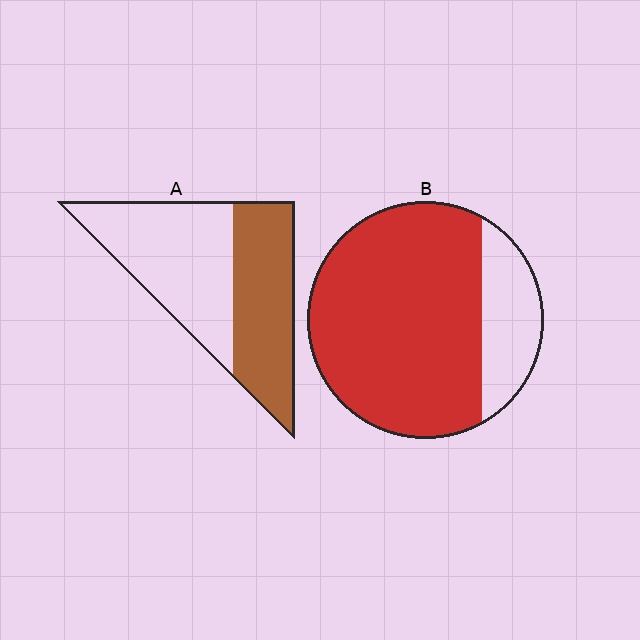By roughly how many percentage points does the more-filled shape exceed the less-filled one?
By roughly 35 percentage points (B over A).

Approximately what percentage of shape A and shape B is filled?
A is approximately 45% and B is approximately 80%.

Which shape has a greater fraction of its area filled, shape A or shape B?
Shape B.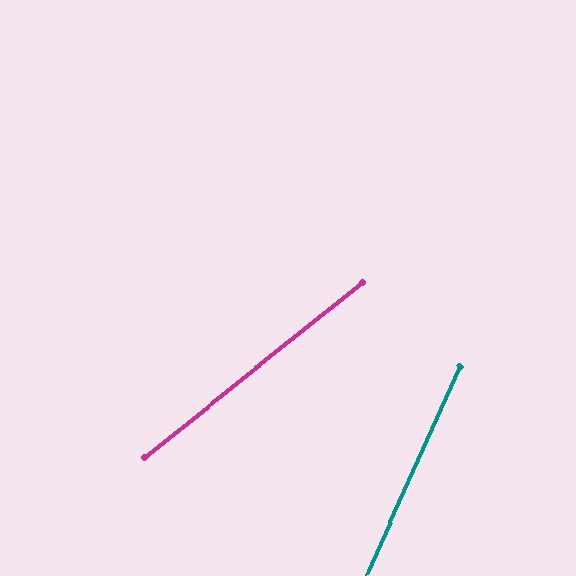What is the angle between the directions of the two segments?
Approximately 27 degrees.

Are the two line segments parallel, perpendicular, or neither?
Neither parallel nor perpendicular — they differ by about 27°.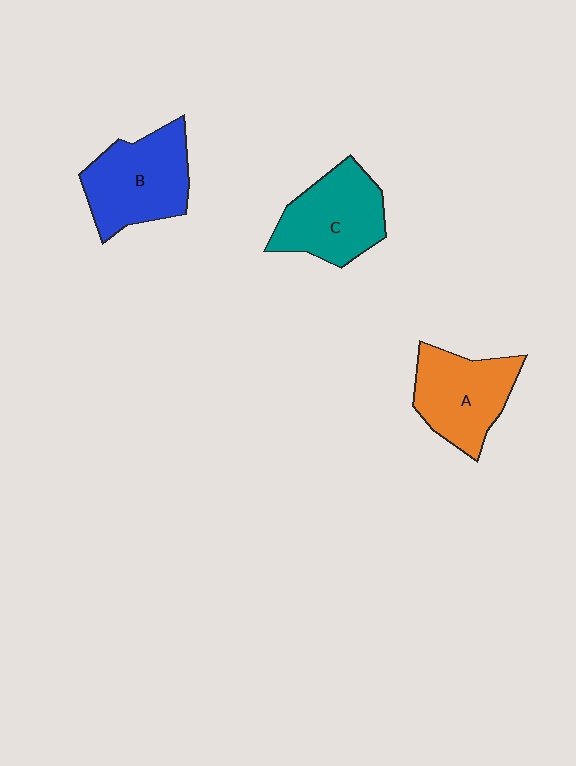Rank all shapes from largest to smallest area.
From largest to smallest: B (blue), C (teal), A (orange).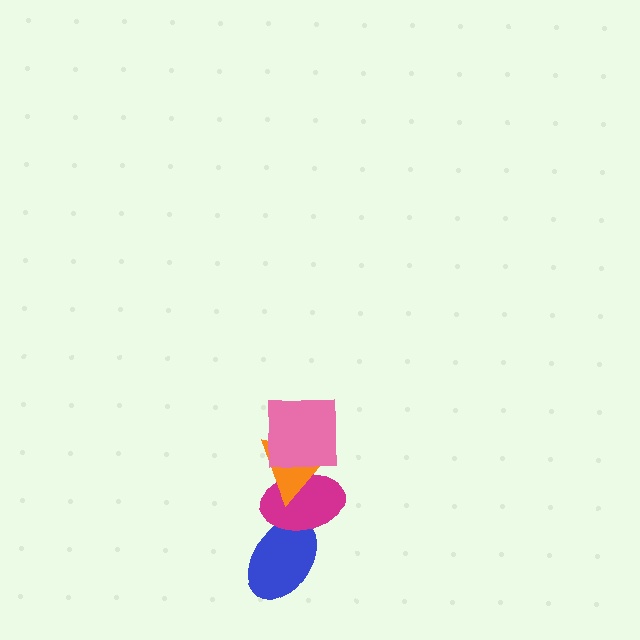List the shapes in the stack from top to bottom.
From top to bottom: the pink square, the orange triangle, the magenta ellipse, the blue ellipse.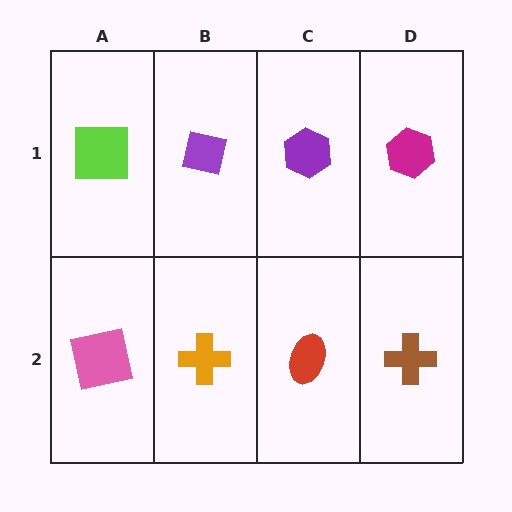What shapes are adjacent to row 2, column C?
A purple hexagon (row 1, column C), an orange cross (row 2, column B), a brown cross (row 2, column D).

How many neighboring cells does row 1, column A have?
2.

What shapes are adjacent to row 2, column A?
A lime square (row 1, column A), an orange cross (row 2, column B).